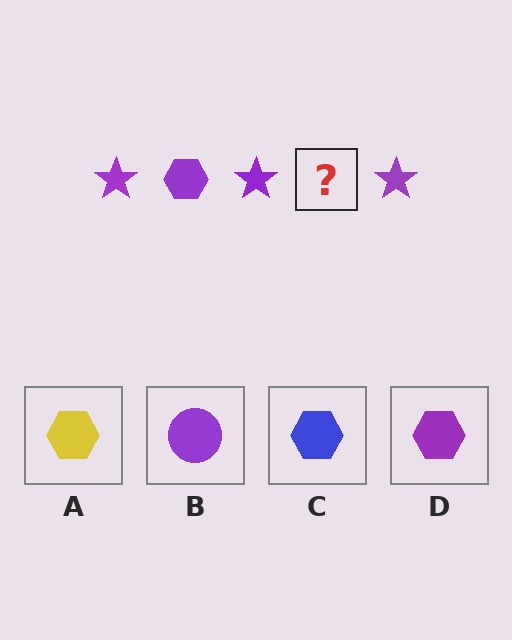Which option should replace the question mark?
Option D.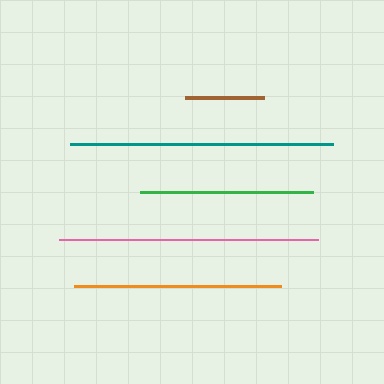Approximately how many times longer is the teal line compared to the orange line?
The teal line is approximately 1.3 times the length of the orange line.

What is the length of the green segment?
The green segment is approximately 174 pixels long.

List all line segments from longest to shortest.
From longest to shortest: teal, pink, orange, green, brown.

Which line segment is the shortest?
The brown line is the shortest at approximately 79 pixels.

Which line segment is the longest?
The teal line is the longest at approximately 263 pixels.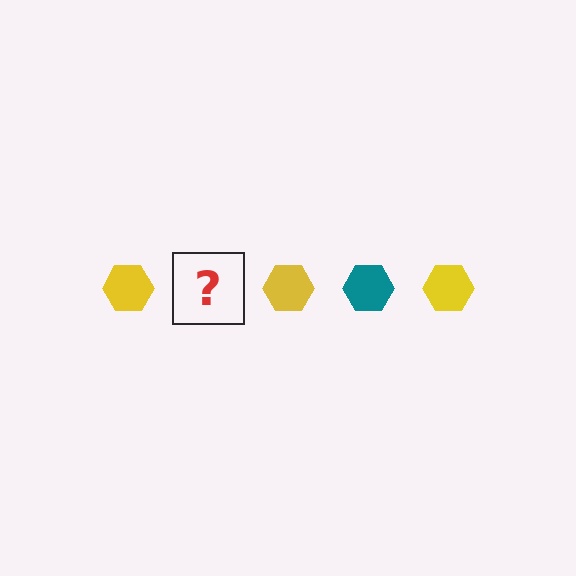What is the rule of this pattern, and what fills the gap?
The rule is that the pattern cycles through yellow, teal hexagons. The gap should be filled with a teal hexagon.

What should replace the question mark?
The question mark should be replaced with a teal hexagon.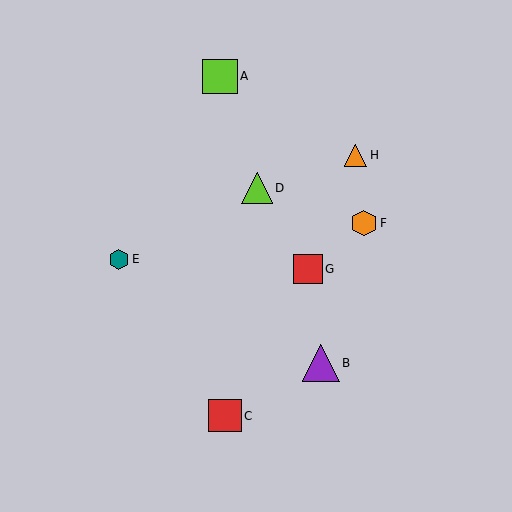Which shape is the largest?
The purple triangle (labeled B) is the largest.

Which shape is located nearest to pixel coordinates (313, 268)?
The red square (labeled G) at (308, 269) is nearest to that location.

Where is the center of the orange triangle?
The center of the orange triangle is at (356, 155).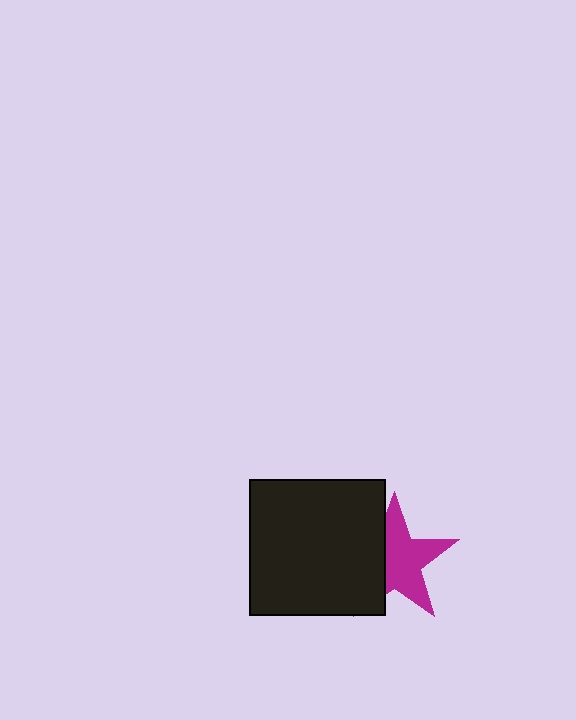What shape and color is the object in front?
The object in front is a black square.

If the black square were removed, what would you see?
You would see the complete magenta star.